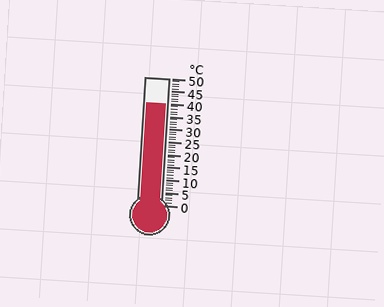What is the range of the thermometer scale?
The thermometer scale ranges from 0°C to 50°C.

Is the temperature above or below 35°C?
The temperature is above 35°C.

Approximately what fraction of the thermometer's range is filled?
The thermometer is filled to approximately 80% of its range.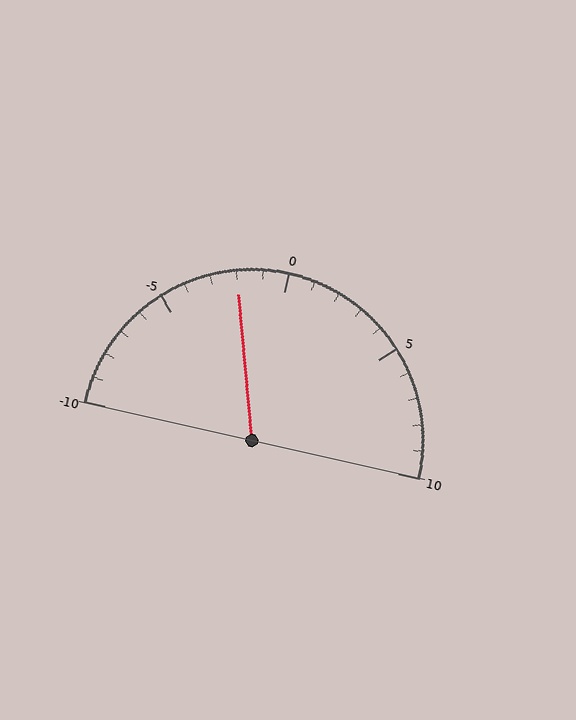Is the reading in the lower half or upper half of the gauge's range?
The reading is in the lower half of the range (-10 to 10).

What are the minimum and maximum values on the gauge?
The gauge ranges from -10 to 10.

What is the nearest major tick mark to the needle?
The nearest major tick mark is 0.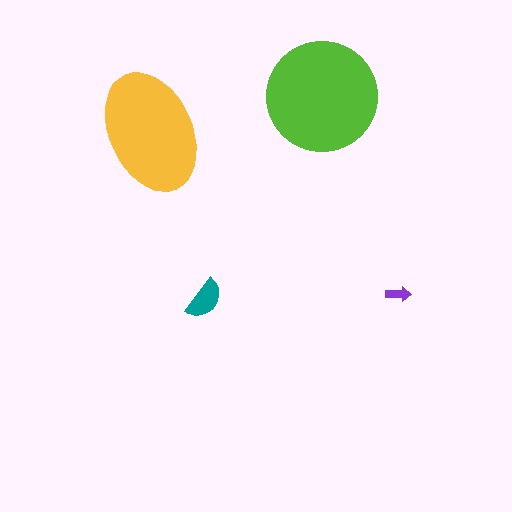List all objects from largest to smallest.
The lime circle, the yellow ellipse, the teal semicircle, the purple arrow.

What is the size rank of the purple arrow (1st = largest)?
4th.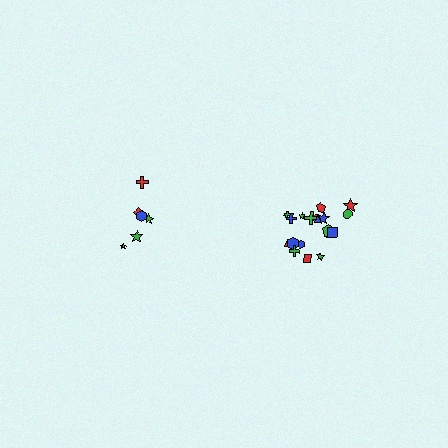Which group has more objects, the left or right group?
The right group.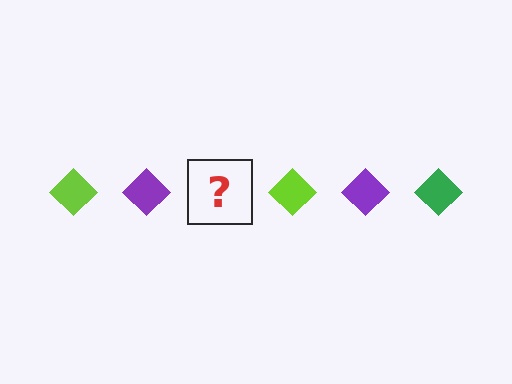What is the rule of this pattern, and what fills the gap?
The rule is that the pattern cycles through lime, purple, green diamonds. The gap should be filled with a green diamond.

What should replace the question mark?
The question mark should be replaced with a green diamond.